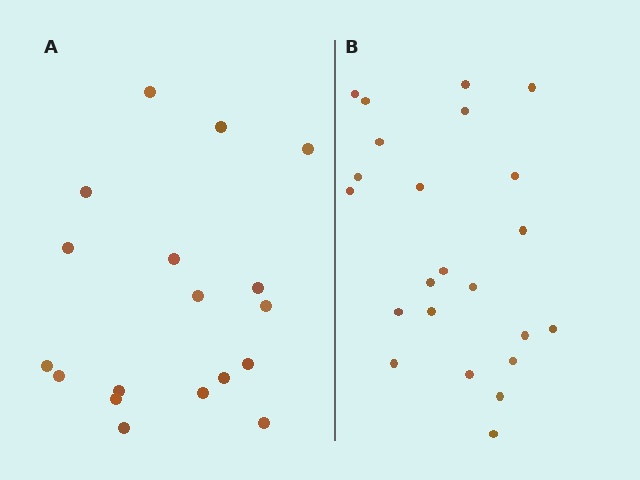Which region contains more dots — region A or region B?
Region B (the right region) has more dots.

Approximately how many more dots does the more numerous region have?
Region B has about 5 more dots than region A.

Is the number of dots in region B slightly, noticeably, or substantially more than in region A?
Region B has noticeably more, but not dramatically so. The ratio is roughly 1.3 to 1.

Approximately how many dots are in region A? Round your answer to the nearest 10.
About 20 dots. (The exact count is 18, which rounds to 20.)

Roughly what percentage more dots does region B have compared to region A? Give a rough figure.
About 30% more.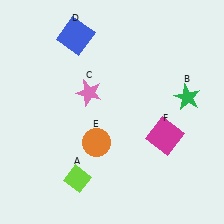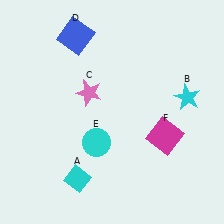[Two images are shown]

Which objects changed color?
A changed from lime to cyan. B changed from green to cyan. E changed from orange to cyan.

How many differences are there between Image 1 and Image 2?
There are 3 differences between the two images.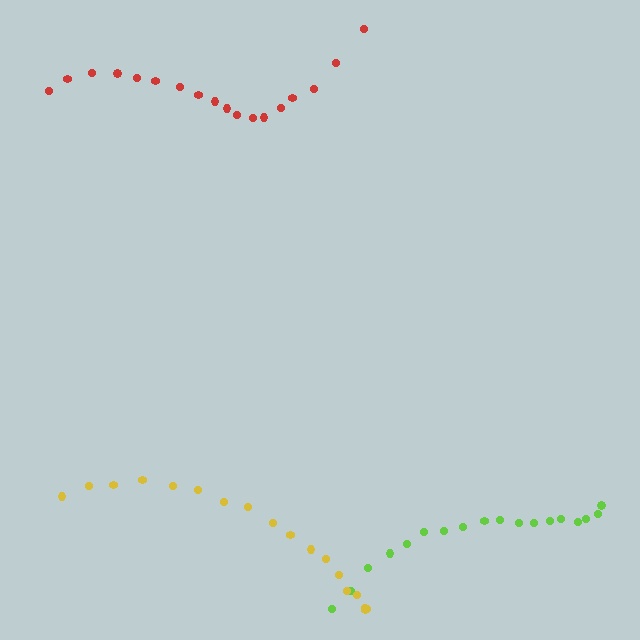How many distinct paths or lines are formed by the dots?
There are 3 distinct paths.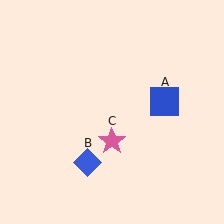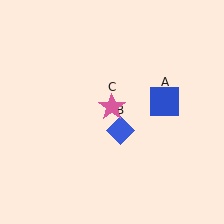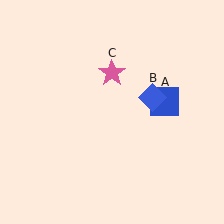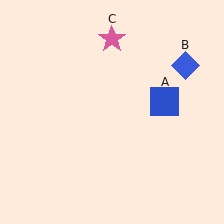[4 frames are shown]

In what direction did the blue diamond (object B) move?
The blue diamond (object B) moved up and to the right.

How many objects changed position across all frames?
2 objects changed position: blue diamond (object B), pink star (object C).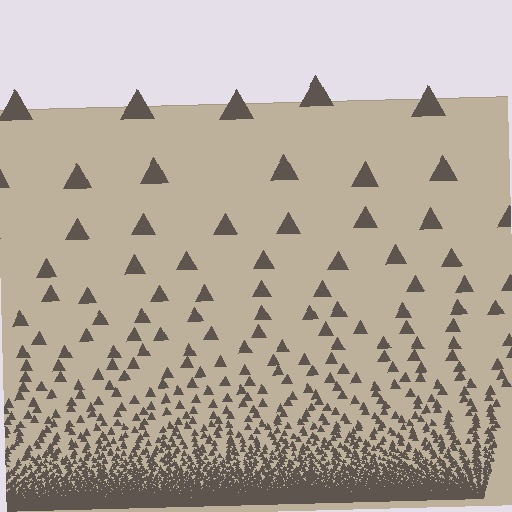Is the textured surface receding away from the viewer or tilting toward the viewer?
The surface appears to tilt toward the viewer. Texture elements get larger and sparser toward the top.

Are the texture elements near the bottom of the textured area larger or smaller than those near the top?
Smaller. The gradient is inverted — elements near the bottom are smaller and denser.